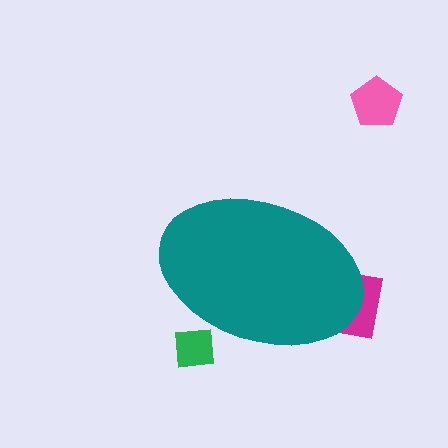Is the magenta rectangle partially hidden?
Yes, the magenta rectangle is partially hidden behind the teal ellipse.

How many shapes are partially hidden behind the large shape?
2 shapes are partially hidden.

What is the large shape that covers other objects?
A teal ellipse.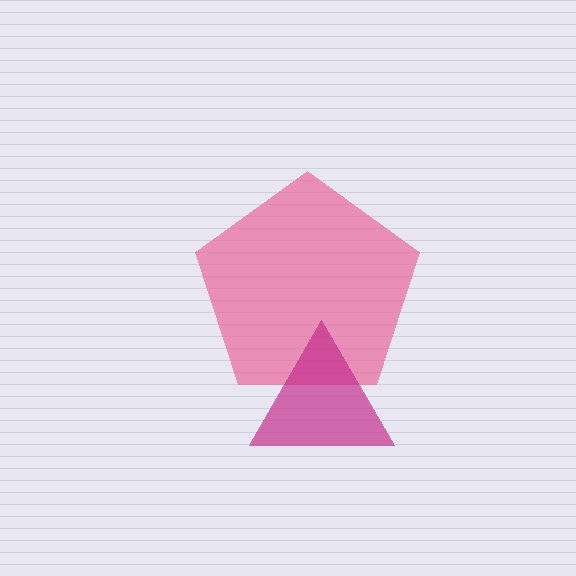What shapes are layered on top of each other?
The layered shapes are: a pink pentagon, a magenta triangle.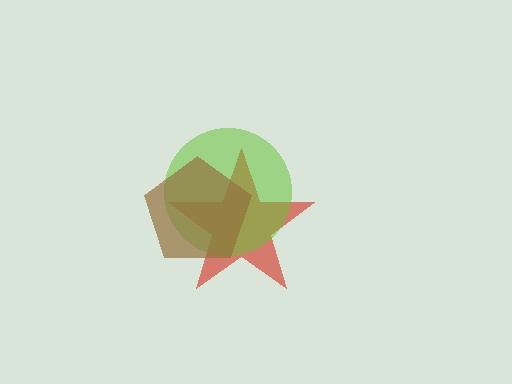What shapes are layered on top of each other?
The layered shapes are: a red star, a lime circle, a brown pentagon.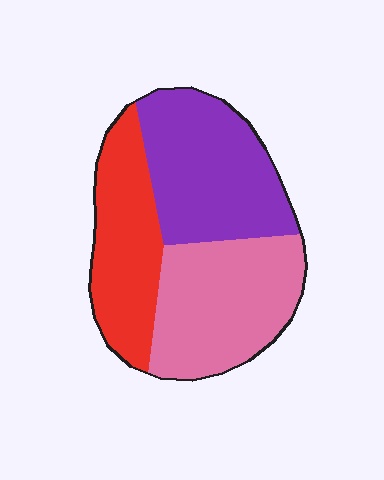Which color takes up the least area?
Red, at roughly 30%.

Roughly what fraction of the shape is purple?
Purple takes up about three eighths (3/8) of the shape.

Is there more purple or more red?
Purple.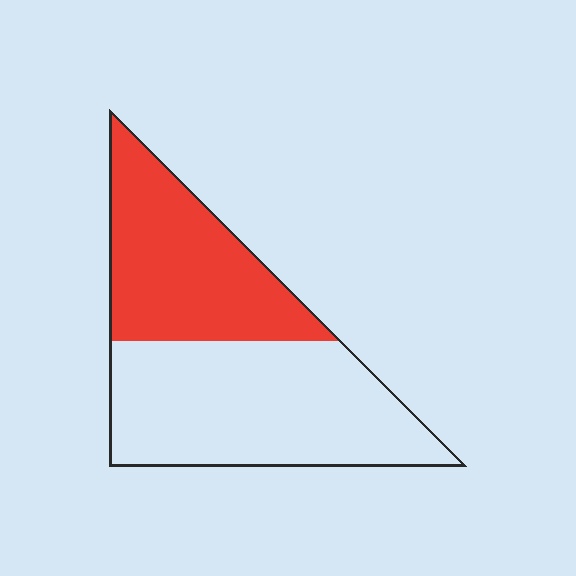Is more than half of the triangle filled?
No.